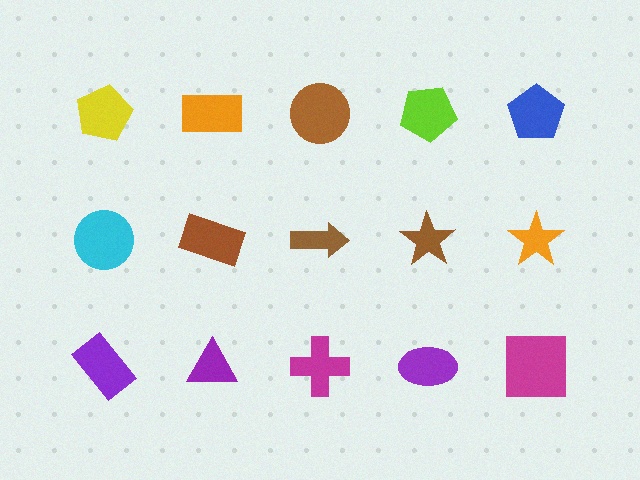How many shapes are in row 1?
5 shapes.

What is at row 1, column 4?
A lime pentagon.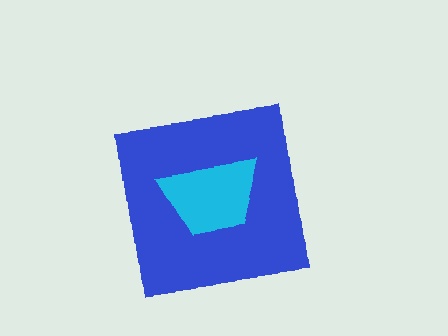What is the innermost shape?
The cyan trapezoid.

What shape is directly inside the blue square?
The cyan trapezoid.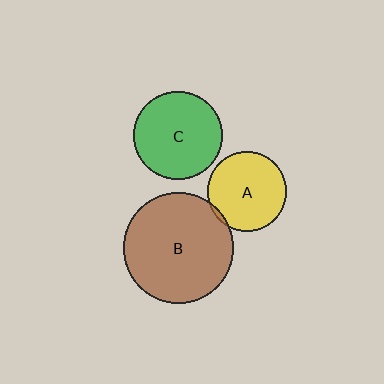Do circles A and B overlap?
Yes.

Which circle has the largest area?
Circle B (brown).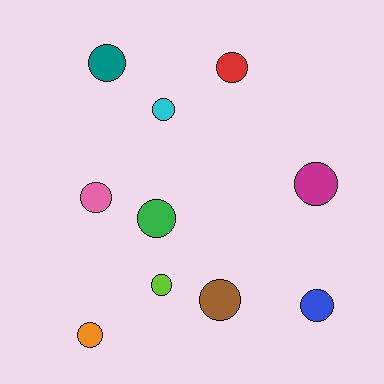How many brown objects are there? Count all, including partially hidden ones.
There is 1 brown object.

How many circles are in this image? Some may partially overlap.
There are 10 circles.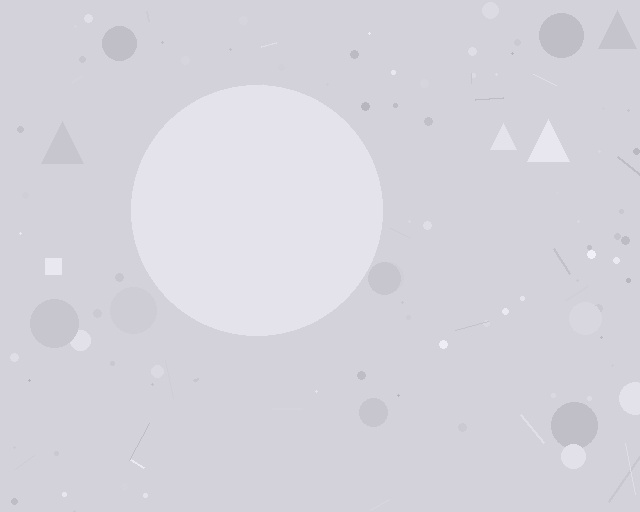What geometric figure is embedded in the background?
A circle is embedded in the background.